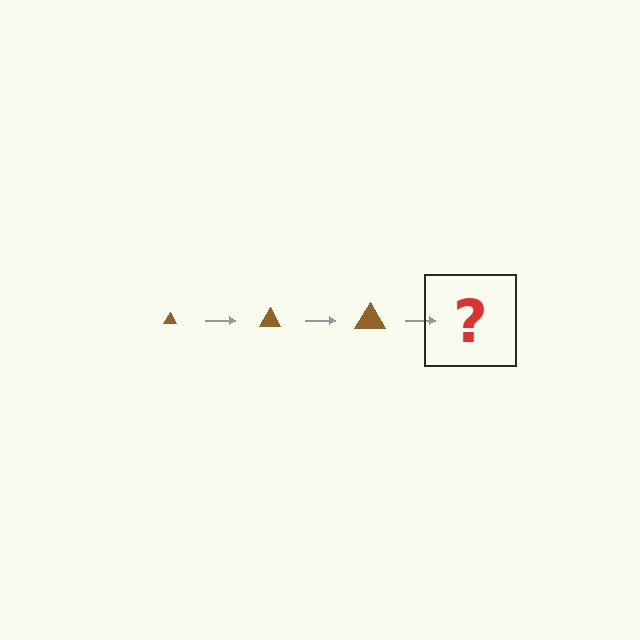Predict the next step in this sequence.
The next step is a brown triangle, larger than the previous one.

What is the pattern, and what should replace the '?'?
The pattern is that the triangle gets progressively larger each step. The '?' should be a brown triangle, larger than the previous one.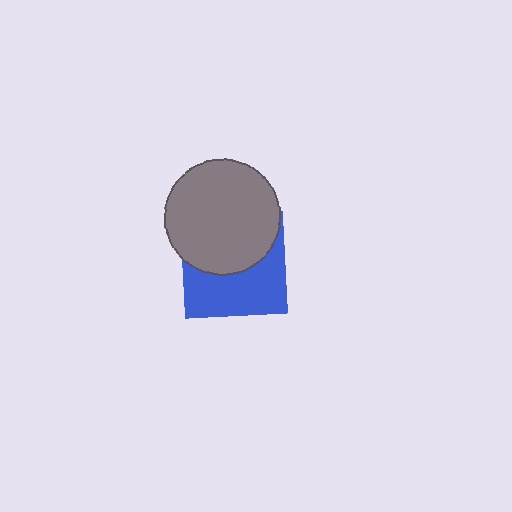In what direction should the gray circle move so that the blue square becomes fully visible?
The gray circle should move up. That is the shortest direction to clear the overlap and leave the blue square fully visible.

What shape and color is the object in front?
The object in front is a gray circle.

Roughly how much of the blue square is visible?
About half of it is visible (roughly 51%).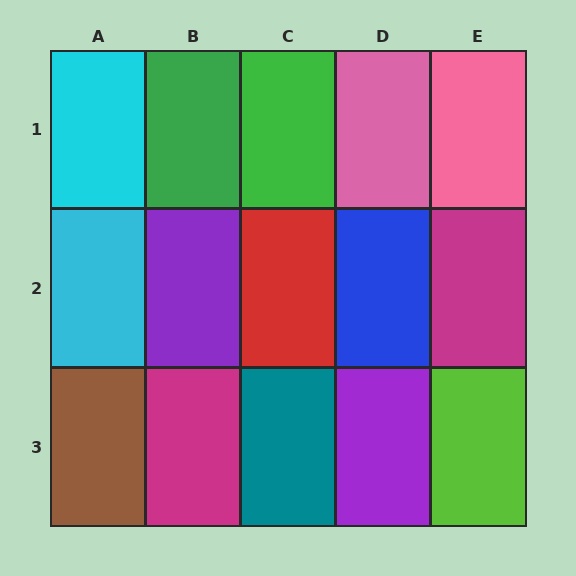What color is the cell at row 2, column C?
Red.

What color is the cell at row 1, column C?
Green.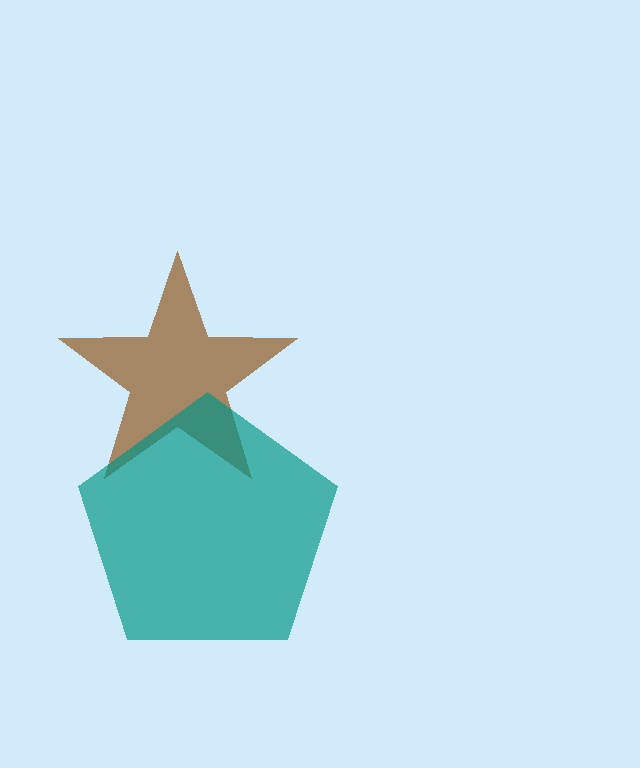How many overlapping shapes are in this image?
There are 2 overlapping shapes in the image.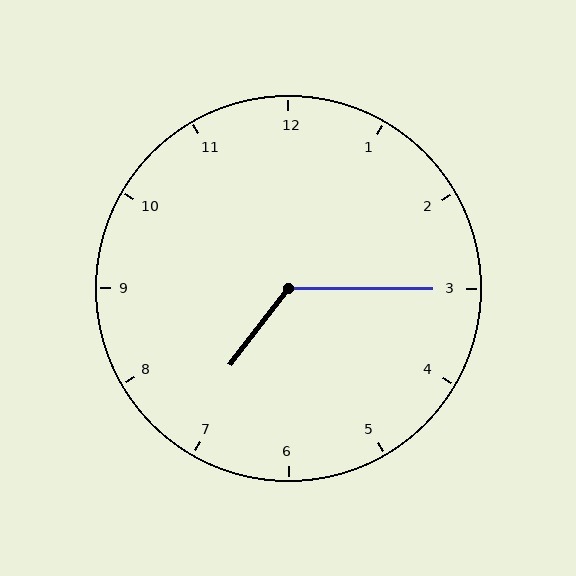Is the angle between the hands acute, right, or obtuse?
It is obtuse.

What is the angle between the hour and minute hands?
Approximately 128 degrees.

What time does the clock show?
7:15.